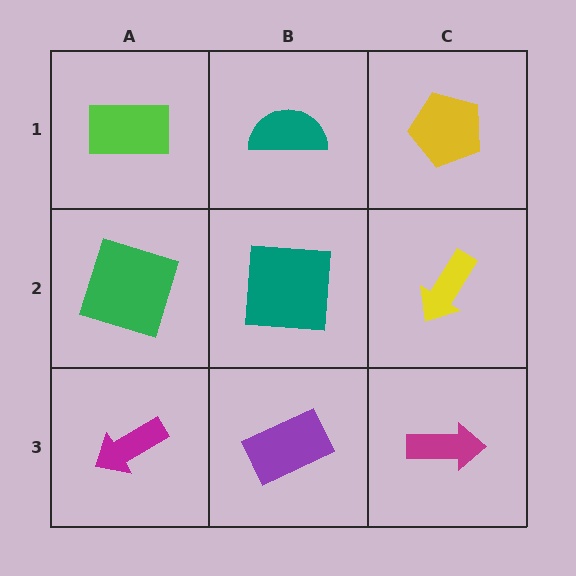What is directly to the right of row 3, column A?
A purple rectangle.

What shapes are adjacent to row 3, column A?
A green square (row 2, column A), a purple rectangle (row 3, column B).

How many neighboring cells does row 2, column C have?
3.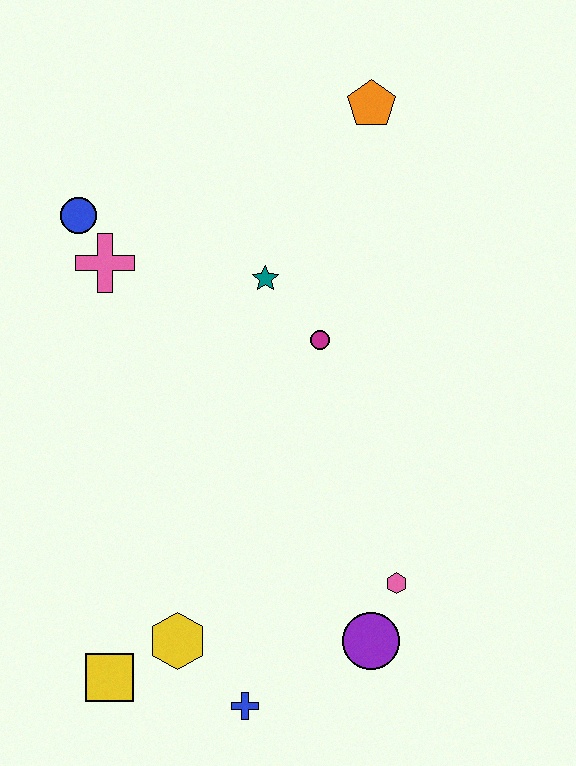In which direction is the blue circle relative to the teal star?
The blue circle is to the left of the teal star.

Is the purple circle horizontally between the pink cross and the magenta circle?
No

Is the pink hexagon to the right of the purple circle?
Yes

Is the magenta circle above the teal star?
No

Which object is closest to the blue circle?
The pink cross is closest to the blue circle.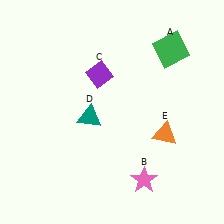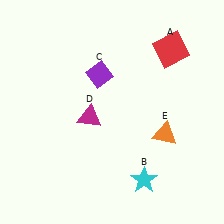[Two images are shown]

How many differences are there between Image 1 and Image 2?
There are 3 differences between the two images.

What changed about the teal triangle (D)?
In Image 1, D is teal. In Image 2, it changed to magenta.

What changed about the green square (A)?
In Image 1, A is green. In Image 2, it changed to red.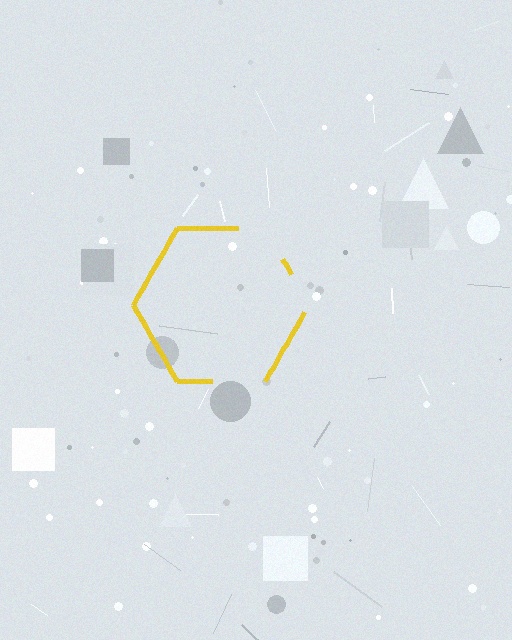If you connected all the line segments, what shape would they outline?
They would outline a hexagon.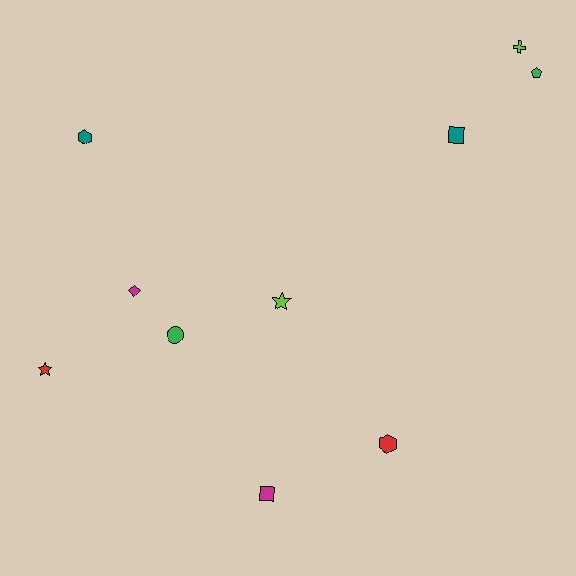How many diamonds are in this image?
There is 1 diamond.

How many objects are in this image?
There are 10 objects.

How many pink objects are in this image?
There are no pink objects.